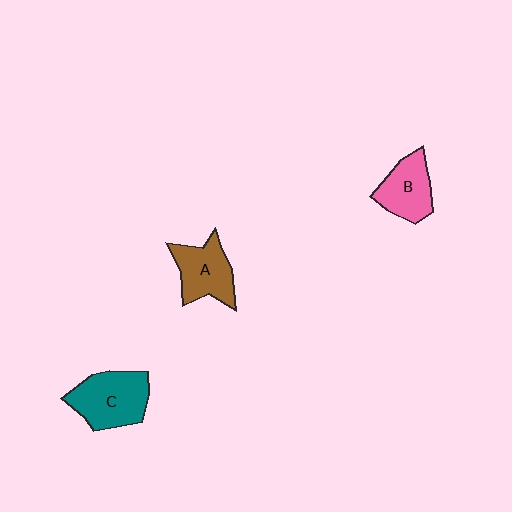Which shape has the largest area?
Shape C (teal).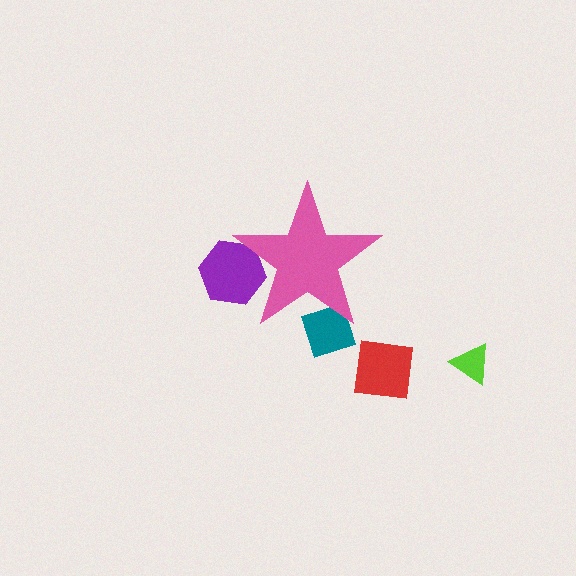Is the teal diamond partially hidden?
Yes, the teal diamond is partially hidden behind the pink star.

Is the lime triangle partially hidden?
No, the lime triangle is fully visible.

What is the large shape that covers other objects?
A pink star.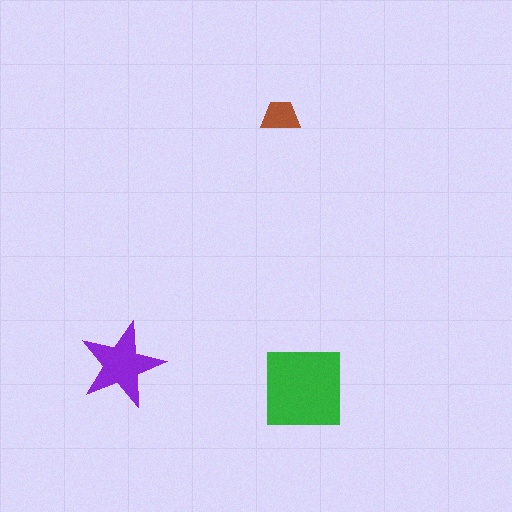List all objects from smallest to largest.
The brown trapezoid, the purple star, the green square.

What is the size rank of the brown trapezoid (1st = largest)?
3rd.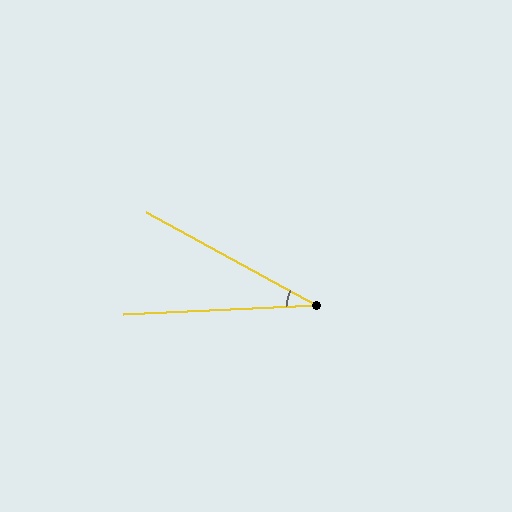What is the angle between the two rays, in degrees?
Approximately 31 degrees.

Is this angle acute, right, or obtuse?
It is acute.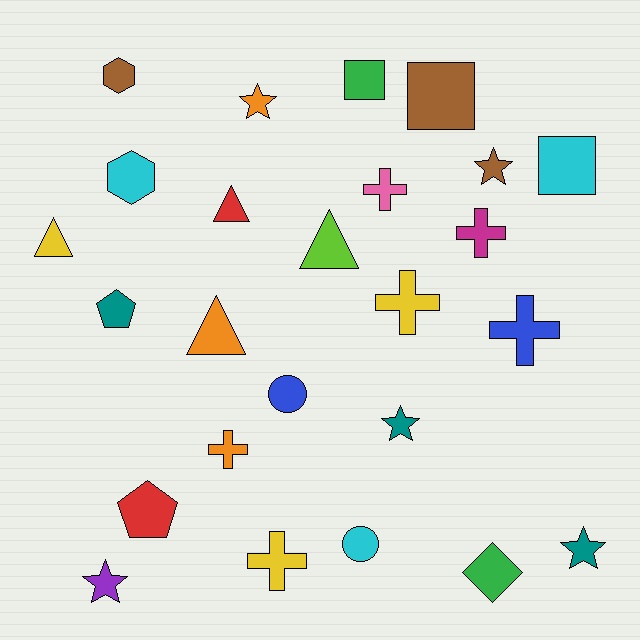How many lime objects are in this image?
There is 1 lime object.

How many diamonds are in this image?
There is 1 diamond.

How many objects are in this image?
There are 25 objects.